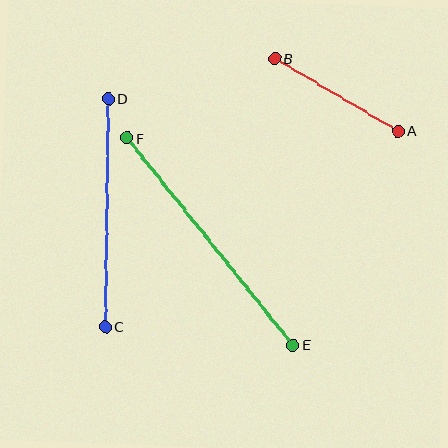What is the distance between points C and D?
The distance is approximately 228 pixels.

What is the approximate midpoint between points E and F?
The midpoint is at approximately (210, 241) pixels.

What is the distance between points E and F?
The distance is approximately 265 pixels.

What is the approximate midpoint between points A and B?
The midpoint is at approximately (336, 95) pixels.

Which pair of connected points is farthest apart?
Points E and F are farthest apart.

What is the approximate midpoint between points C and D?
The midpoint is at approximately (107, 213) pixels.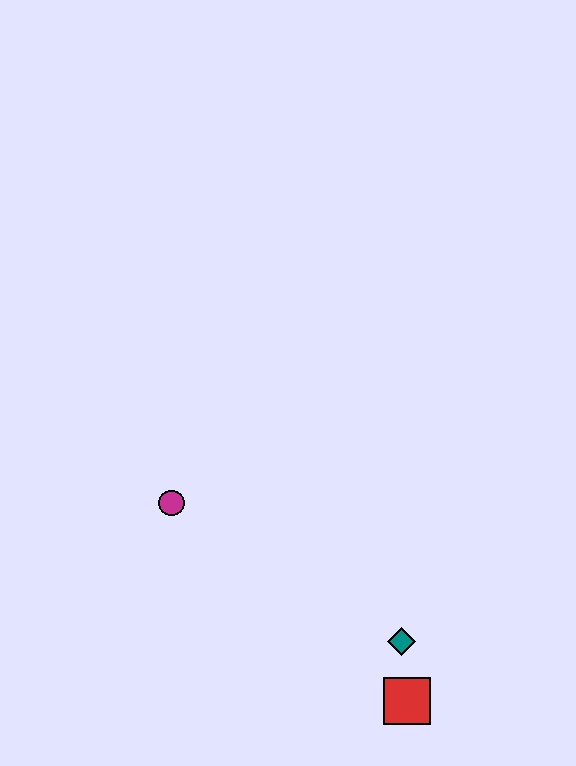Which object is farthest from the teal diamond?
The magenta circle is farthest from the teal diamond.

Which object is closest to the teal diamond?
The red square is closest to the teal diamond.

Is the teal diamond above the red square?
Yes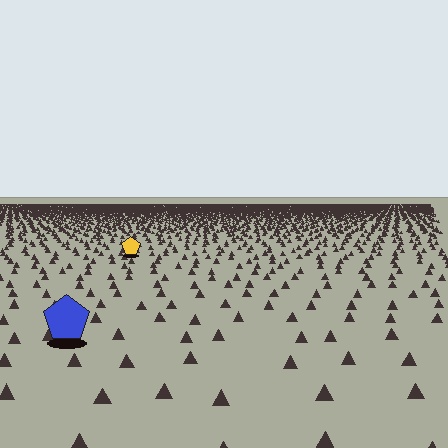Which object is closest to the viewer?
The blue pentagon is closest. The texture marks near it are larger and more spread out.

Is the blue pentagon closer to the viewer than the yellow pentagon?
Yes. The blue pentagon is closer — you can tell from the texture gradient: the ground texture is coarser near it.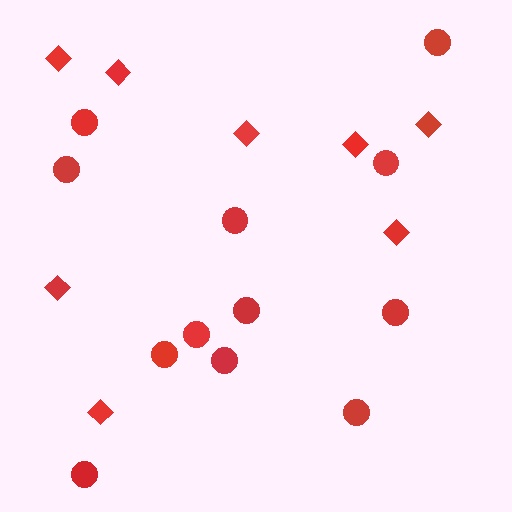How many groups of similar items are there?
There are 2 groups: one group of circles (12) and one group of diamonds (8).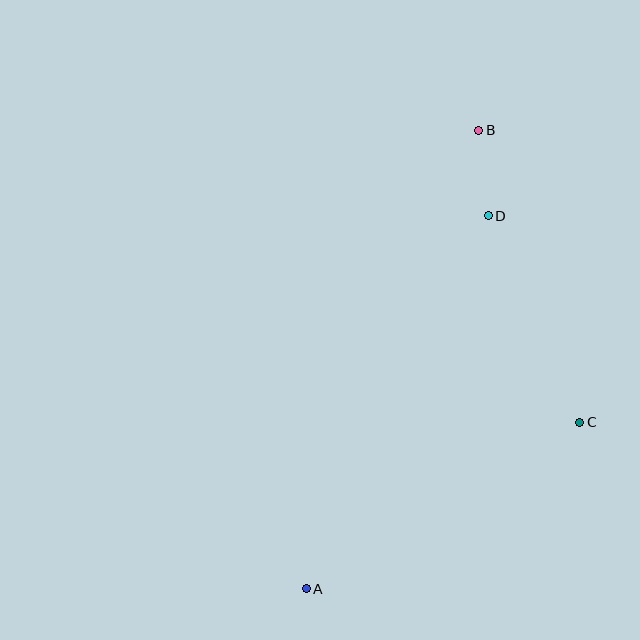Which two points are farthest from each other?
Points A and B are farthest from each other.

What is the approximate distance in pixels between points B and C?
The distance between B and C is approximately 309 pixels.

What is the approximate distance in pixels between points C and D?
The distance between C and D is approximately 226 pixels.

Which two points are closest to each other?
Points B and D are closest to each other.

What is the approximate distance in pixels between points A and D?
The distance between A and D is approximately 415 pixels.